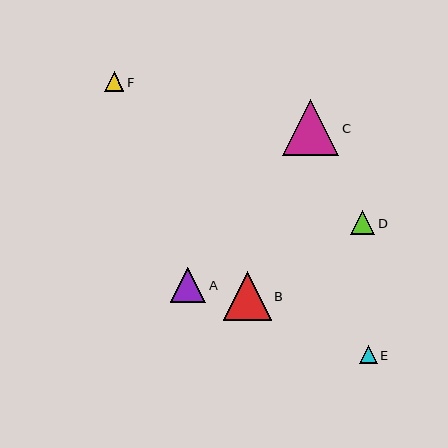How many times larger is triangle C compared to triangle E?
Triangle C is approximately 3.1 times the size of triangle E.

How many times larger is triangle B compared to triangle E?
Triangle B is approximately 2.7 times the size of triangle E.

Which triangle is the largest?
Triangle C is the largest with a size of approximately 56 pixels.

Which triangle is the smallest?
Triangle E is the smallest with a size of approximately 18 pixels.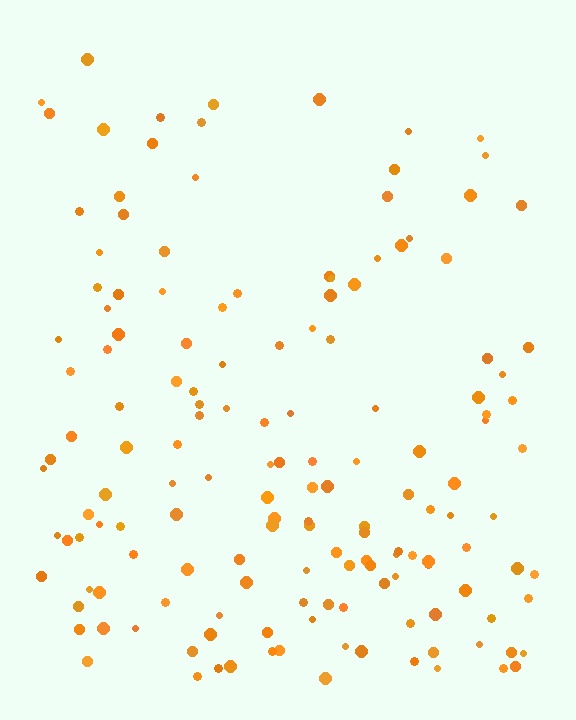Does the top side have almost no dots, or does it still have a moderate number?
Still a moderate number, just noticeably fewer than the bottom.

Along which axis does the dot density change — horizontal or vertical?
Vertical.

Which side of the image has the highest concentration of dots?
The bottom.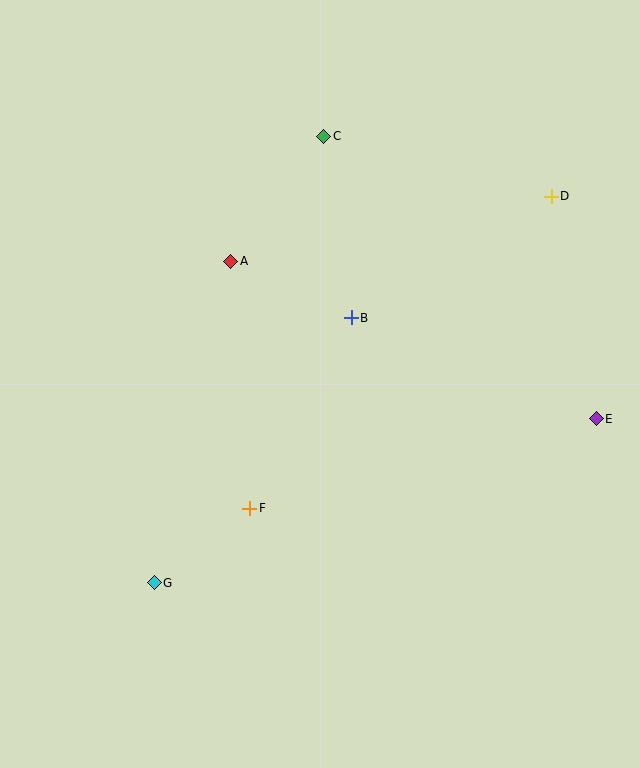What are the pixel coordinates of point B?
Point B is at (351, 318).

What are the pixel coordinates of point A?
Point A is at (231, 261).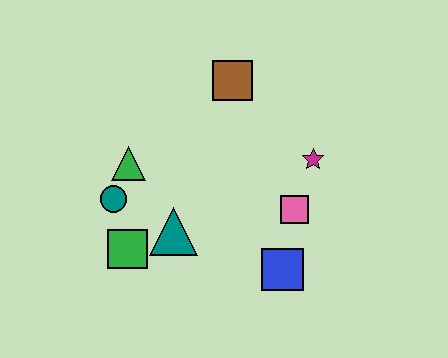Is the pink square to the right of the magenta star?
No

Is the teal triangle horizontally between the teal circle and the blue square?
Yes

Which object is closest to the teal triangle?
The green square is closest to the teal triangle.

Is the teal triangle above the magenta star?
No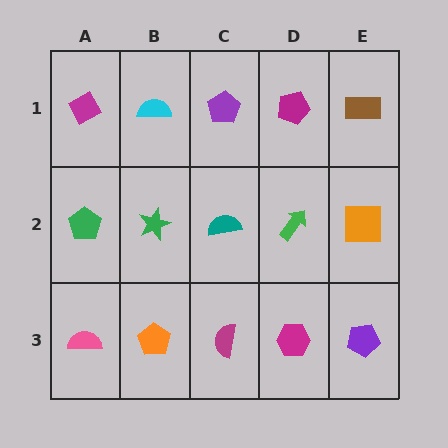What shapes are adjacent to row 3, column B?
A green star (row 2, column B), a pink semicircle (row 3, column A), a magenta semicircle (row 3, column C).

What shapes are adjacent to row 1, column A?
A green pentagon (row 2, column A), a cyan semicircle (row 1, column B).